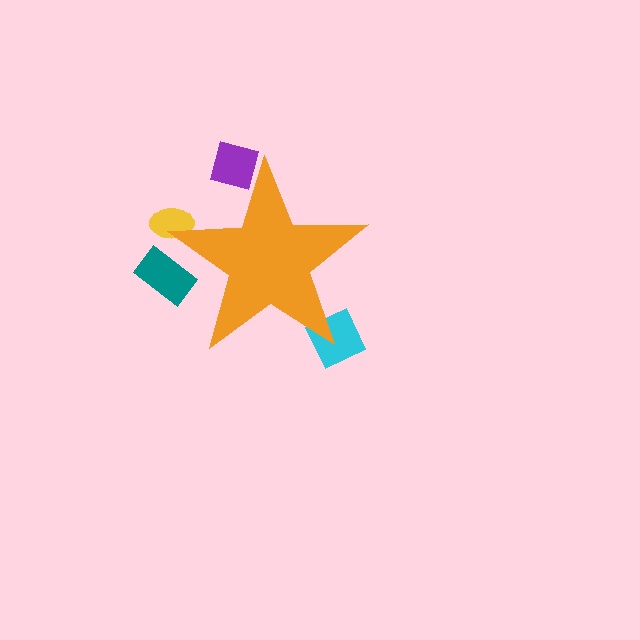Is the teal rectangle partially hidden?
Yes, the teal rectangle is partially hidden behind the orange star.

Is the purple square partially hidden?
Yes, the purple square is partially hidden behind the orange star.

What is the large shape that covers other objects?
An orange star.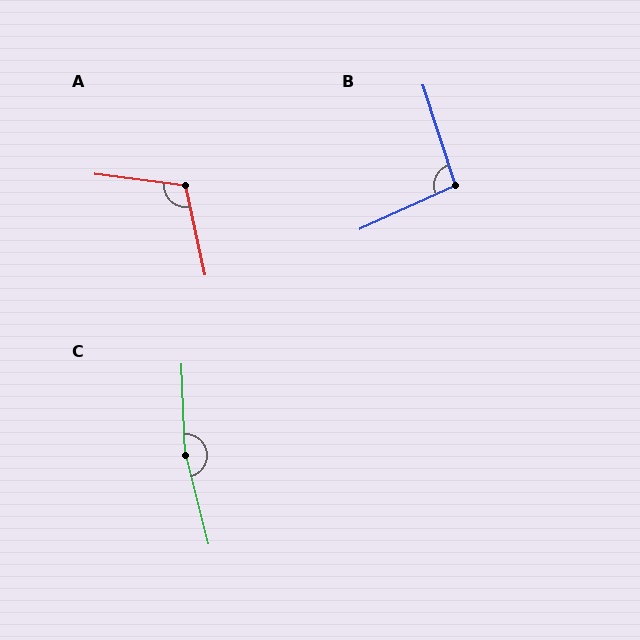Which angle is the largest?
C, at approximately 168 degrees.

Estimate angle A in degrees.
Approximately 110 degrees.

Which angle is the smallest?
B, at approximately 97 degrees.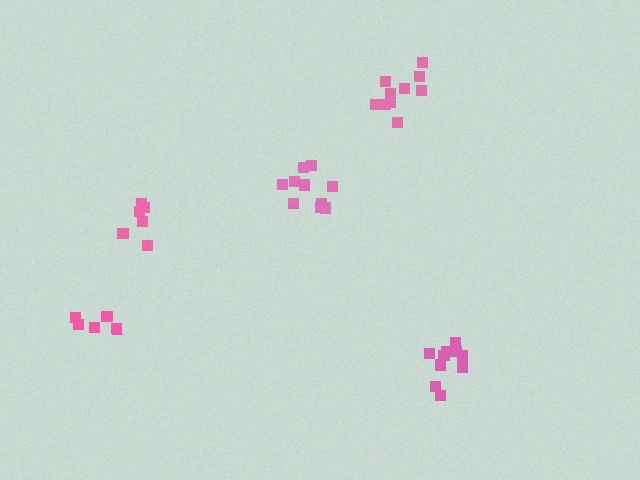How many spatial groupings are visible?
There are 5 spatial groupings.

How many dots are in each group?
Group 1: 10 dots, Group 2: 6 dots, Group 3: 10 dots, Group 4: 5 dots, Group 5: 10 dots (41 total).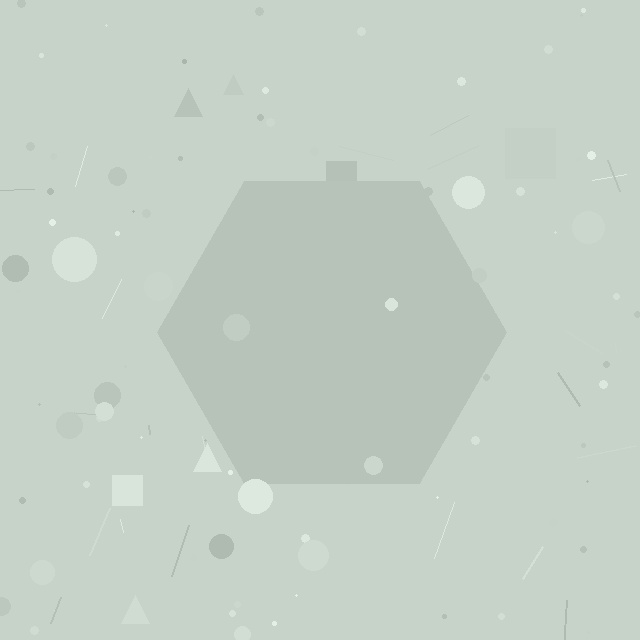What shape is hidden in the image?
A hexagon is hidden in the image.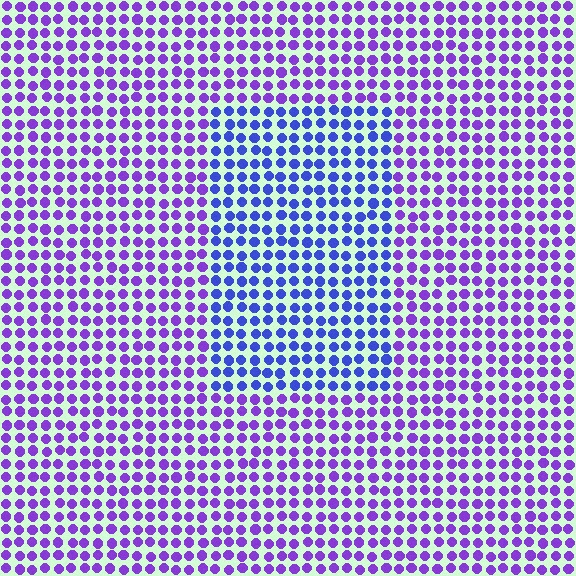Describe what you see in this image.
The image is filled with small purple elements in a uniform arrangement. A rectangle-shaped region is visible where the elements are tinted to a slightly different hue, forming a subtle color boundary.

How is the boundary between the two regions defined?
The boundary is defined purely by a slight shift in hue (about 37 degrees). Spacing, size, and orientation are identical on both sides.